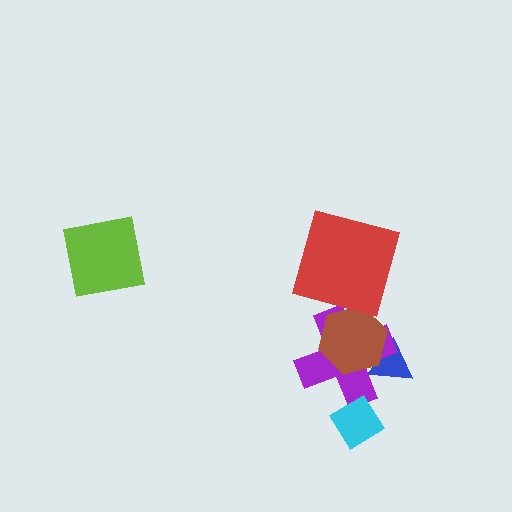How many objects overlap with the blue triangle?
2 objects overlap with the blue triangle.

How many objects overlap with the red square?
0 objects overlap with the red square.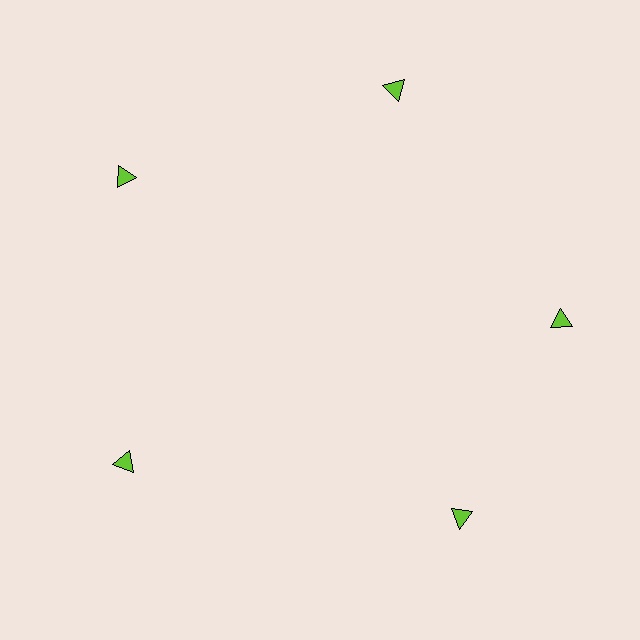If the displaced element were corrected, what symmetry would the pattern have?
It would have 5-fold rotational symmetry — the pattern would map onto itself every 72 degrees.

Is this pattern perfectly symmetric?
No. The 5 lime triangles are arranged in a ring, but one element near the 5 o'clock position is rotated out of alignment along the ring, breaking the 5-fold rotational symmetry.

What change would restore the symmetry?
The symmetry would be restored by rotating it back into even spacing with its neighbors so that all 5 triangles sit at equal angles and equal distance from the center.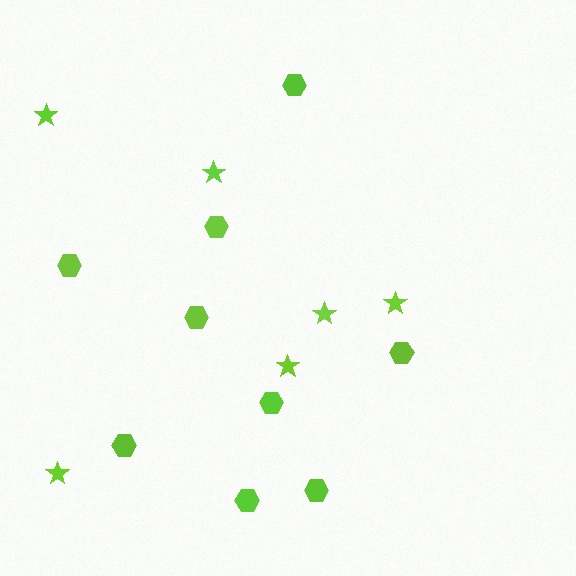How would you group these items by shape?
There are 2 groups: one group of stars (6) and one group of hexagons (9).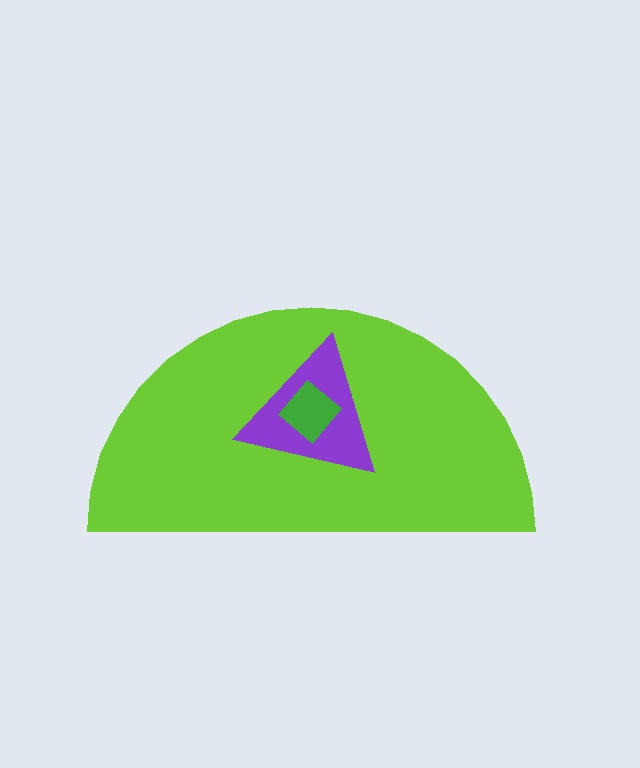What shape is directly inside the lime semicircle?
The purple triangle.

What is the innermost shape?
The green diamond.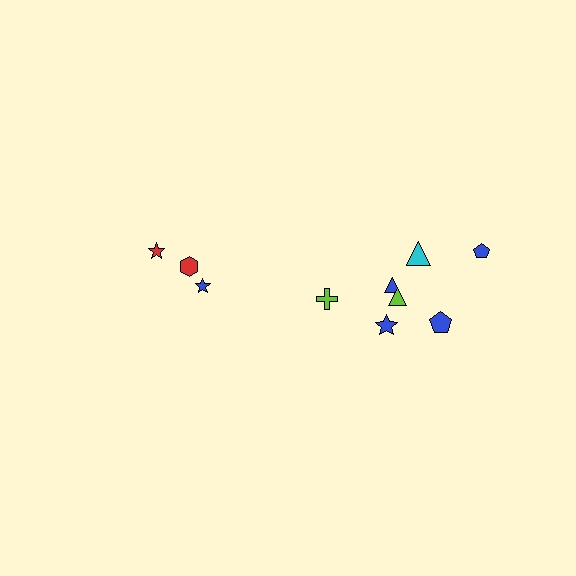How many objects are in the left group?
There are 3 objects.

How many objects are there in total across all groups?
There are 10 objects.